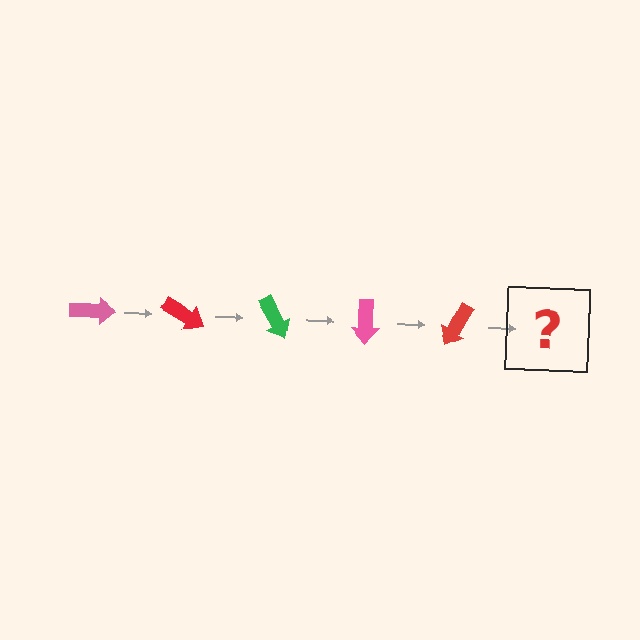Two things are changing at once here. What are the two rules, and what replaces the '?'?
The two rules are that it rotates 30 degrees each step and the color cycles through pink, red, and green. The '?' should be a green arrow, rotated 150 degrees from the start.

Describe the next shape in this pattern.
It should be a green arrow, rotated 150 degrees from the start.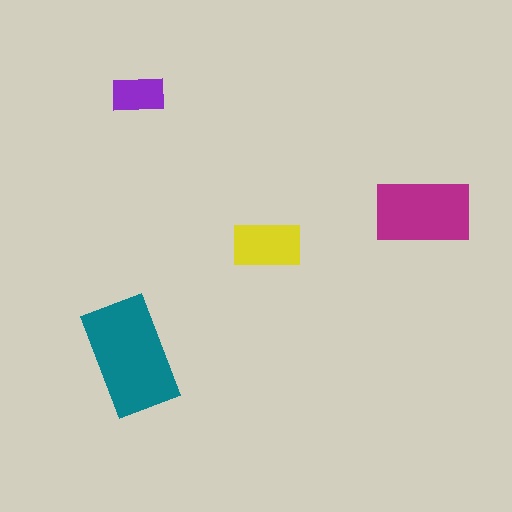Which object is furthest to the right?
The magenta rectangle is rightmost.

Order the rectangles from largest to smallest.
the teal one, the magenta one, the yellow one, the purple one.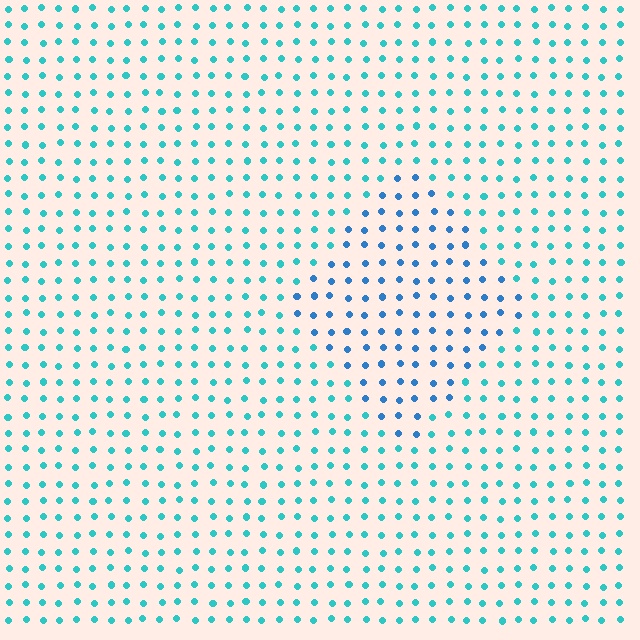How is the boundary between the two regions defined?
The boundary is defined purely by a slight shift in hue (about 31 degrees). Spacing, size, and orientation are identical on both sides.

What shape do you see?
I see a diamond.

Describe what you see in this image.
The image is filled with small cyan elements in a uniform arrangement. A diamond-shaped region is visible where the elements are tinted to a slightly different hue, forming a subtle color boundary.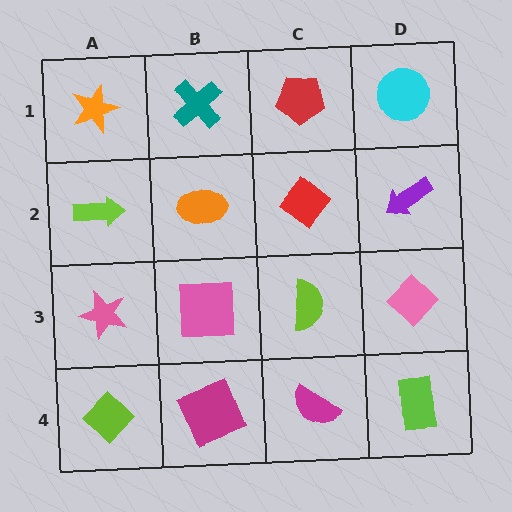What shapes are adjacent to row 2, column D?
A cyan circle (row 1, column D), a pink diamond (row 3, column D), a red diamond (row 2, column C).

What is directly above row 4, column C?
A lime semicircle.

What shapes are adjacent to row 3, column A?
A lime arrow (row 2, column A), a lime diamond (row 4, column A), a pink square (row 3, column B).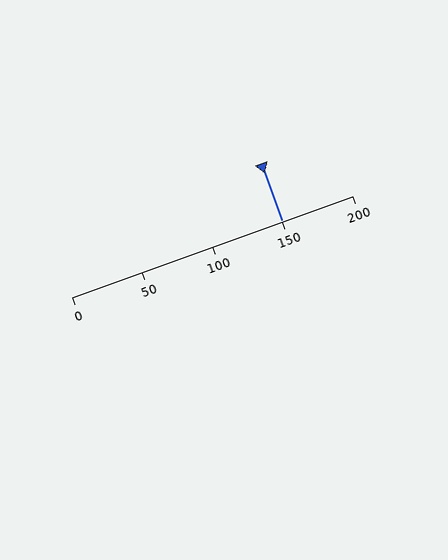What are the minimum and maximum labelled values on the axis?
The axis runs from 0 to 200.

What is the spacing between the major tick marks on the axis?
The major ticks are spaced 50 apart.